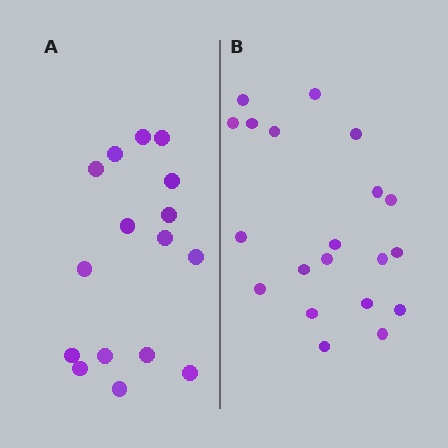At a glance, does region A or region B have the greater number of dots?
Region B (the right region) has more dots.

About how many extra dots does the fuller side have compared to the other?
Region B has about 4 more dots than region A.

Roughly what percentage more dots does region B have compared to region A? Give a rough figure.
About 25% more.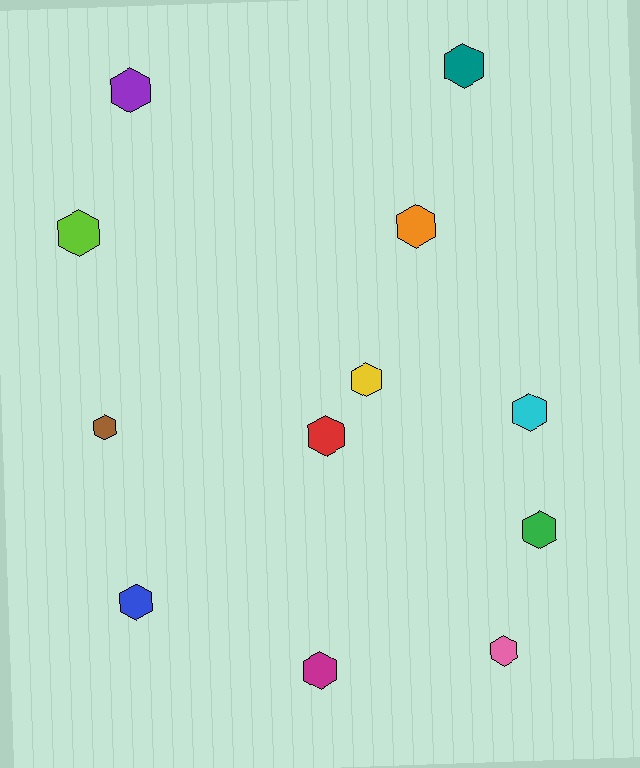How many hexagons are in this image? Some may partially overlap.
There are 12 hexagons.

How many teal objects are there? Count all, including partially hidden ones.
There is 1 teal object.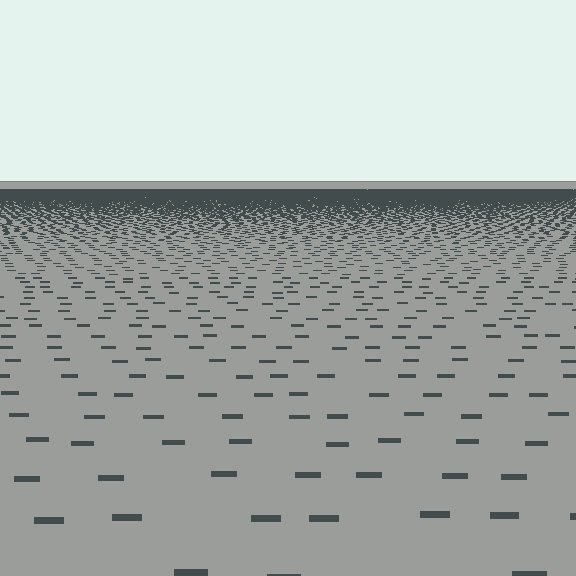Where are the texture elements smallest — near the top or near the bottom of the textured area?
Near the top.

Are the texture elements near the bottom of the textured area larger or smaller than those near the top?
Larger. Near the bottom, elements are closer to the viewer and appear at a bigger on-screen size.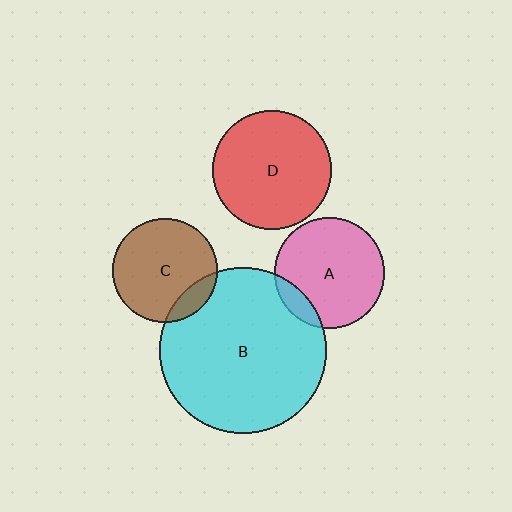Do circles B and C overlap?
Yes.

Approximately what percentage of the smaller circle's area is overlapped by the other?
Approximately 15%.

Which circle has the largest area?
Circle B (cyan).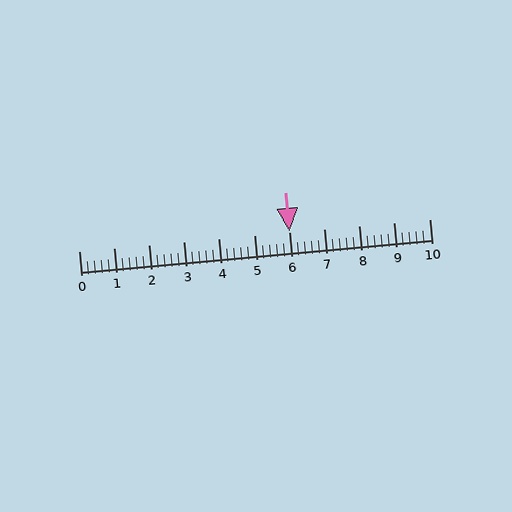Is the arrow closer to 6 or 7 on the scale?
The arrow is closer to 6.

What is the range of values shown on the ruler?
The ruler shows values from 0 to 10.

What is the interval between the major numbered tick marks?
The major tick marks are spaced 1 units apart.